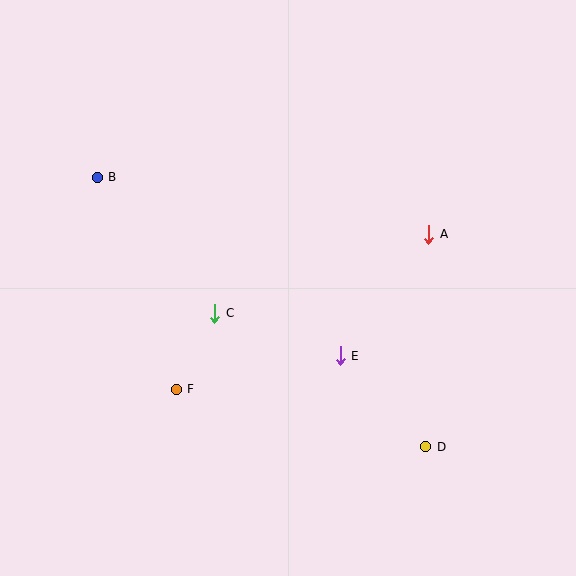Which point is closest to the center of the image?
Point C at (215, 313) is closest to the center.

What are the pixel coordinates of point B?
Point B is at (97, 177).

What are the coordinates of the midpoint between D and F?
The midpoint between D and F is at (301, 418).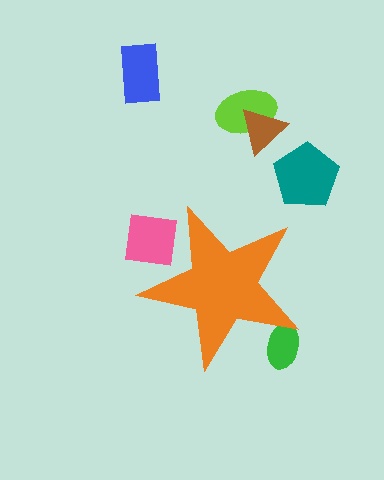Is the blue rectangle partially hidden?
No, the blue rectangle is fully visible.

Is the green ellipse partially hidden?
Yes, the green ellipse is partially hidden behind the orange star.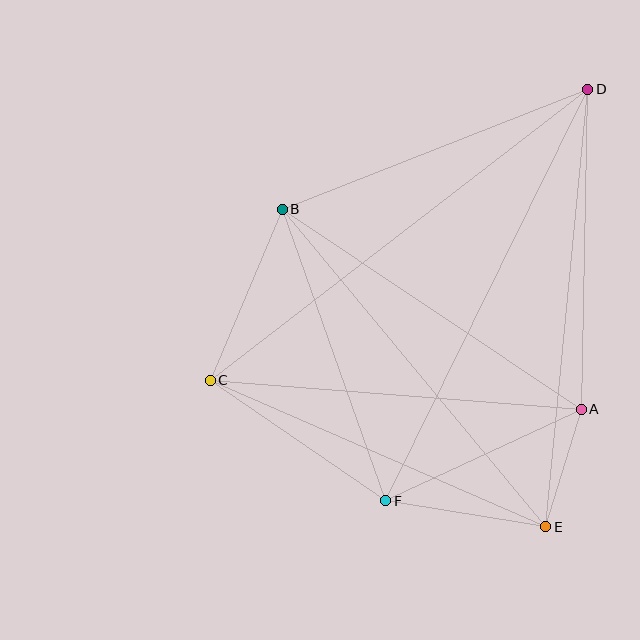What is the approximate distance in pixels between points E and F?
The distance between E and F is approximately 162 pixels.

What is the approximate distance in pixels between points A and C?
The distance between A and C is approximately 372 pixels.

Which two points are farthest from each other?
Points C and D are farthest from each other.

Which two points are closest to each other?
Points A and E are closest to each other.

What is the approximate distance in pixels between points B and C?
The distance between B and C is approximately 186 pixels.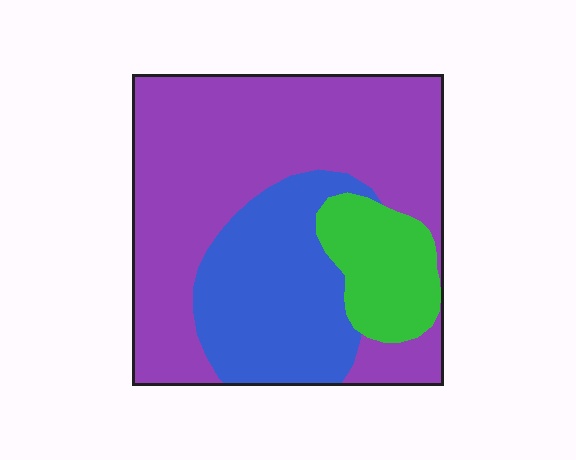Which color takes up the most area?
Purple, at roughly 60%.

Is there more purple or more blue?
Purple.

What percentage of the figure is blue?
Blue covers roughly 30% of the figure.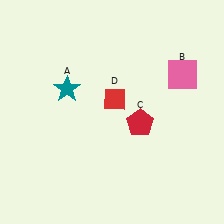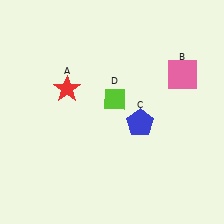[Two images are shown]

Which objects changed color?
A changed from teal to red. C changed from red to blue. D changed from red to lime.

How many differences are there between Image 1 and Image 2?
There are 3 differences between the two images.